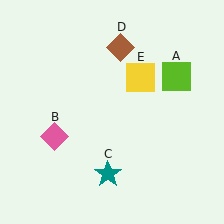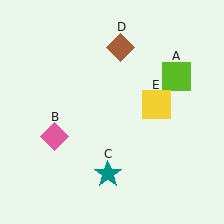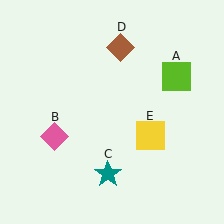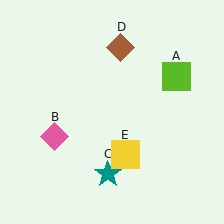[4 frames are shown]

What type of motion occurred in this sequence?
The yellow square (object E) rotated clockwise around the center of the scene.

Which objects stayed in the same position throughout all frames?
Lime square (object A) and pink diamond (object B) and teal star (object C) and brown diamond (object D) remained stationary.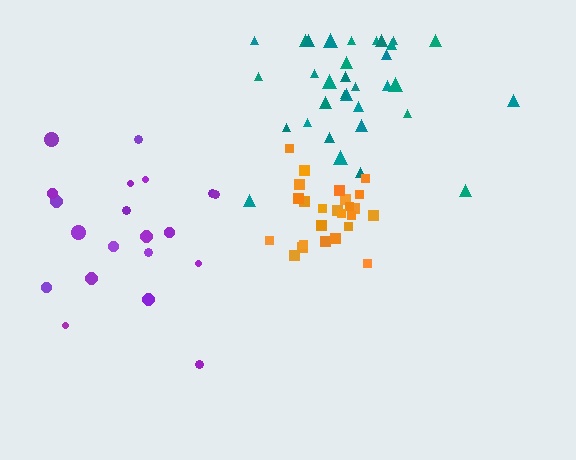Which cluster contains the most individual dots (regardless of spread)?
Teal (33).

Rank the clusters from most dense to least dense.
orange, teal, purple.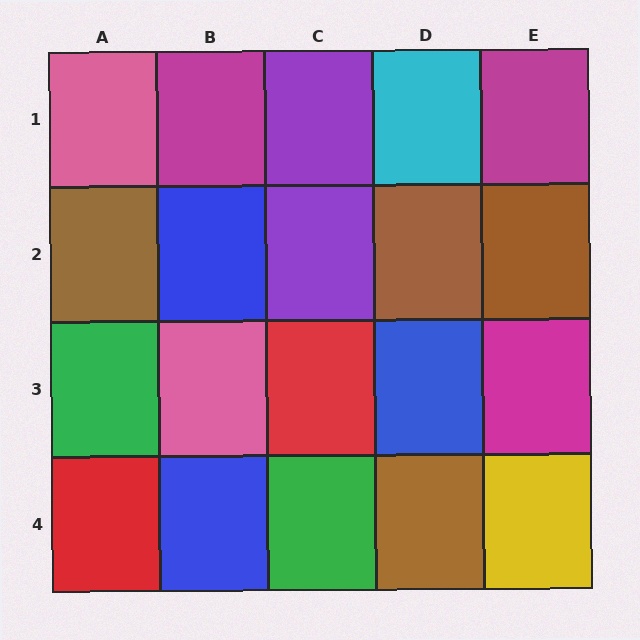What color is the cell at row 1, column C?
Purple.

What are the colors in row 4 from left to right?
Red, blue, green, brown, yellow.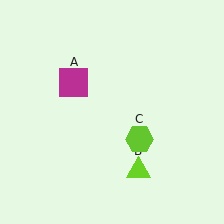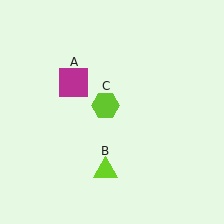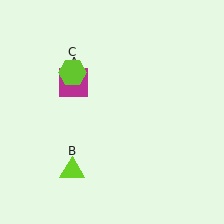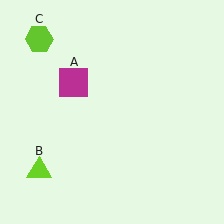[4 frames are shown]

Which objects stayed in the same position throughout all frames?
Magenta square (object A) remained stationary.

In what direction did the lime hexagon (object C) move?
The lime hexagon (object C) moved up and to the left.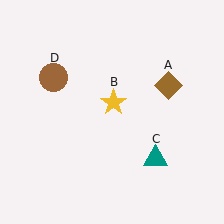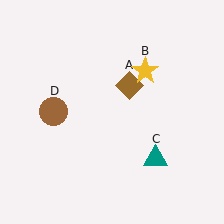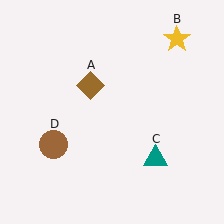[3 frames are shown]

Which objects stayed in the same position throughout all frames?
Teal triangle (object C) remained stationary.